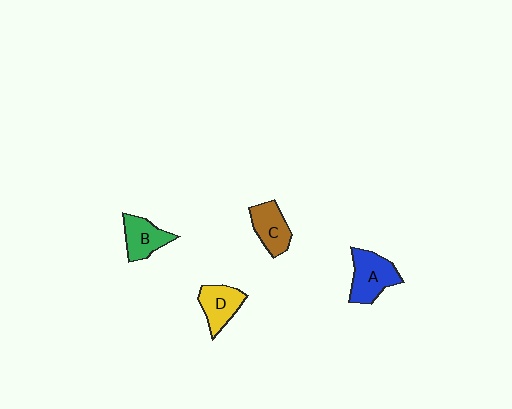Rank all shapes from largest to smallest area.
From largest to smallest: A (blue), C (brown), D (yellow), B (green).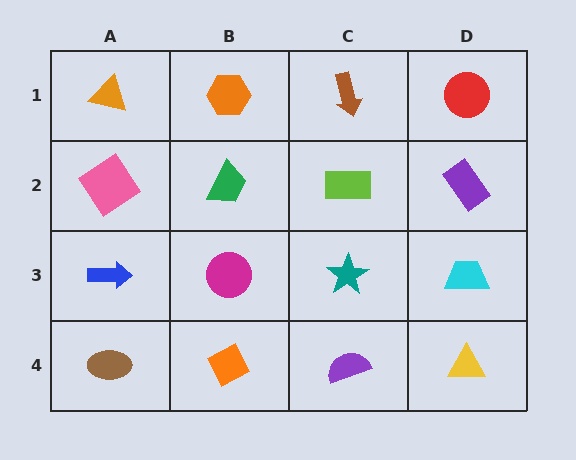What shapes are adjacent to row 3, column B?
A green trapezoid (row 2, column B), an orange diamond (row 4, column B), a blue arrow (row 3, column A), a teal star (row 3, column C).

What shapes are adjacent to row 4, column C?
A teal star (row 3, column C), an orange diamond (row 4, column B), a yellow triangle (row 4, column D).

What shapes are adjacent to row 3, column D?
A purple rectangle (row 2, column D), a yellow triangle (row 4, column D), a teal star (row 3, column C).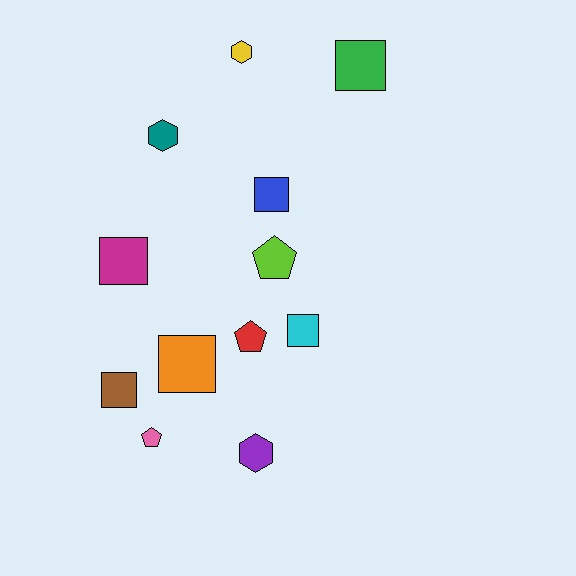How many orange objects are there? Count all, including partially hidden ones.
There is 1 orange object.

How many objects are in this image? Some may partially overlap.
There are 12 objects.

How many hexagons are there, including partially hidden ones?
There are 3 hexagons.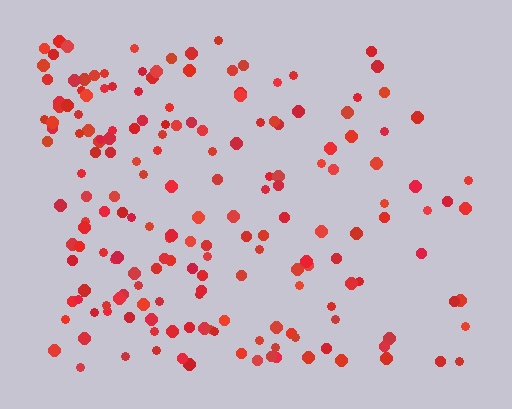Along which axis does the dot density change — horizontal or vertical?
Horizontal.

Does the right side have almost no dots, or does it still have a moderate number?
Still a moderate number, just noticeably fewer than the left.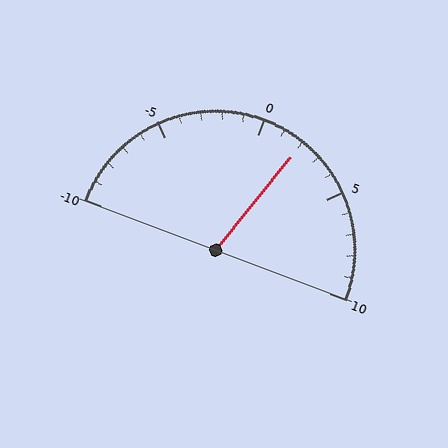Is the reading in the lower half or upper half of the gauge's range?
The reading is in the upper half of the range (-10 to 10).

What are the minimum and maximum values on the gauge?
The gauge ranges from -10 to 10.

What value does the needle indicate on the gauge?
The needle indicates approximately 2.